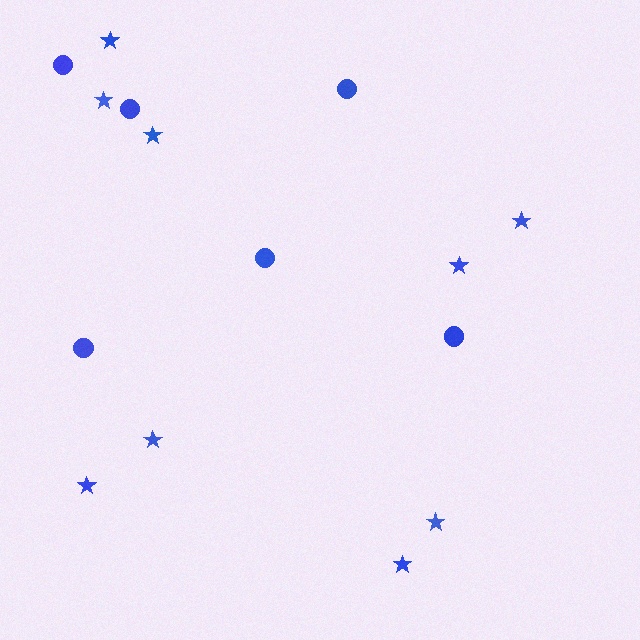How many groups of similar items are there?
There are 2 groups: one group of circles (6) and one group of stars (9).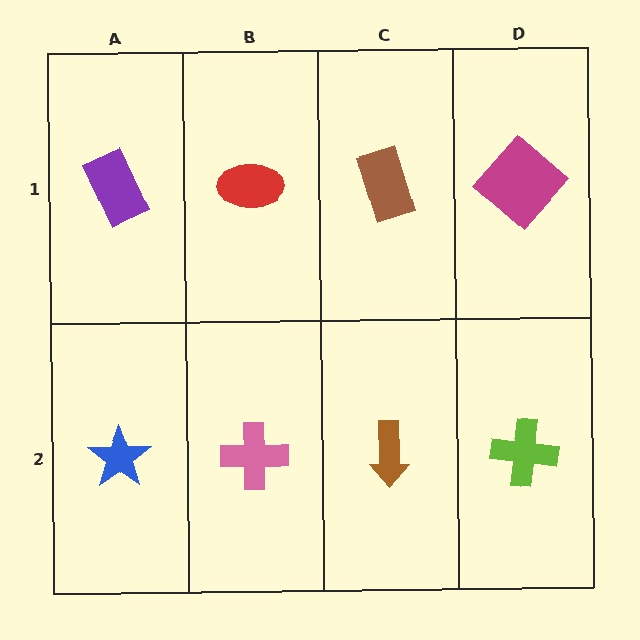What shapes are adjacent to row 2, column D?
A magenta diamond (row 1, column D), a brown arrow (row 2, column C).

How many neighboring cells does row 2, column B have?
3.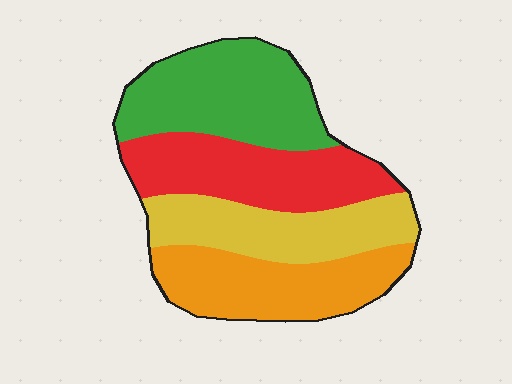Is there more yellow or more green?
Green.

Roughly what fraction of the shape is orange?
Orange covers roughly 25% of the shape.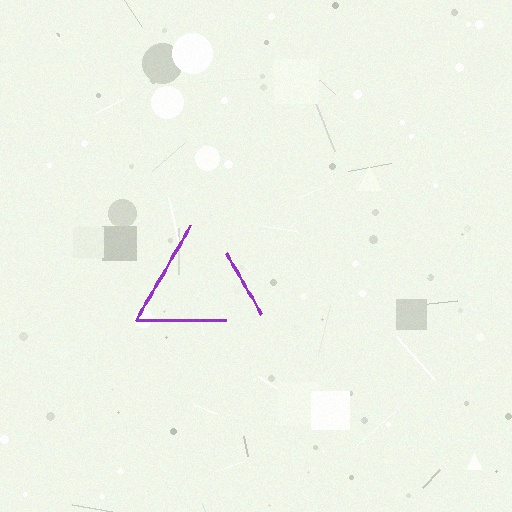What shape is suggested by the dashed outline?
The dashed outline suggests a triangle.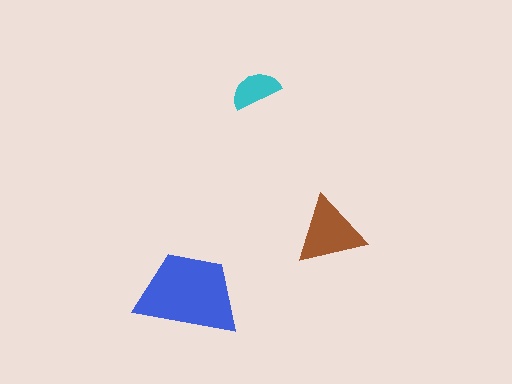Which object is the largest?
The blue trapezoid.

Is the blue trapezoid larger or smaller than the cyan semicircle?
Larger.